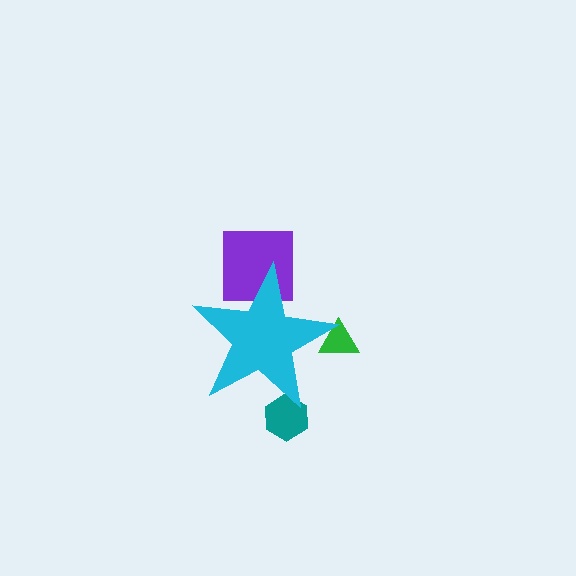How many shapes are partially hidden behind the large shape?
3 shapes are partially hidden.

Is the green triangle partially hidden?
Yes, the green triangle is partially hidden behind the cyan star.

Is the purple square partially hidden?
Yes, the purple square is partially hidden behind the cyan star.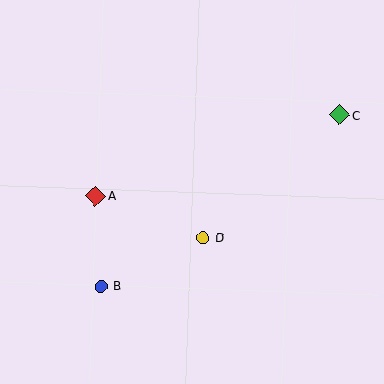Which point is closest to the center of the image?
Point D at (203, 237) is closest to the center.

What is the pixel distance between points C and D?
The distance between C and D is 183 pixels.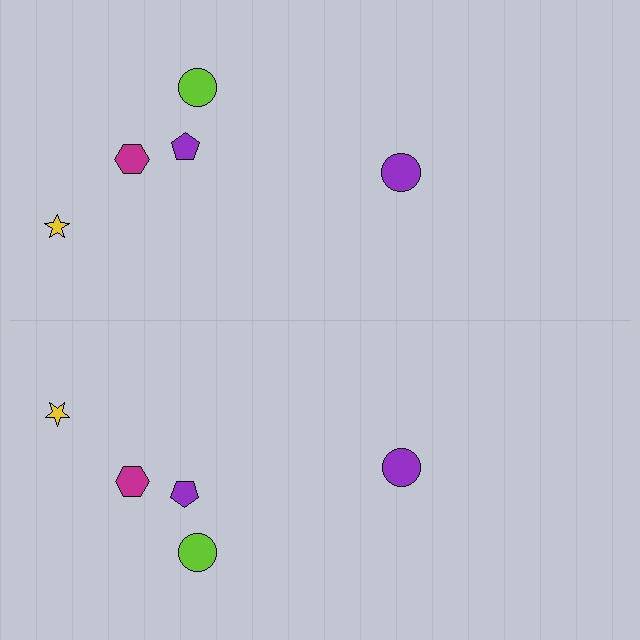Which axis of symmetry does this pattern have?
The pattern has a horizontal axis of symmetry running through the center of the image.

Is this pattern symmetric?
Yes, this pattern has bilateral (reflection) symmetry.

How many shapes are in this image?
There are 10 shapes in this image.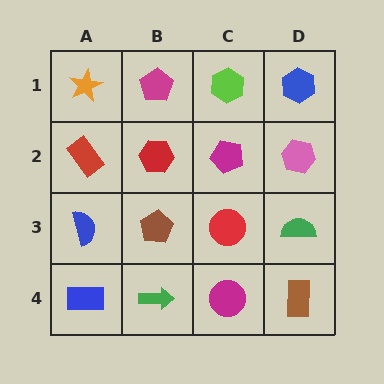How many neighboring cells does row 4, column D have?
2.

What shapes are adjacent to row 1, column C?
A magenta pentagon (row 2, column C), a magenta pentagon (row 1, column B), a blue hexagon (row 1, column D).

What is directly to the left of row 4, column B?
A blue rectangle.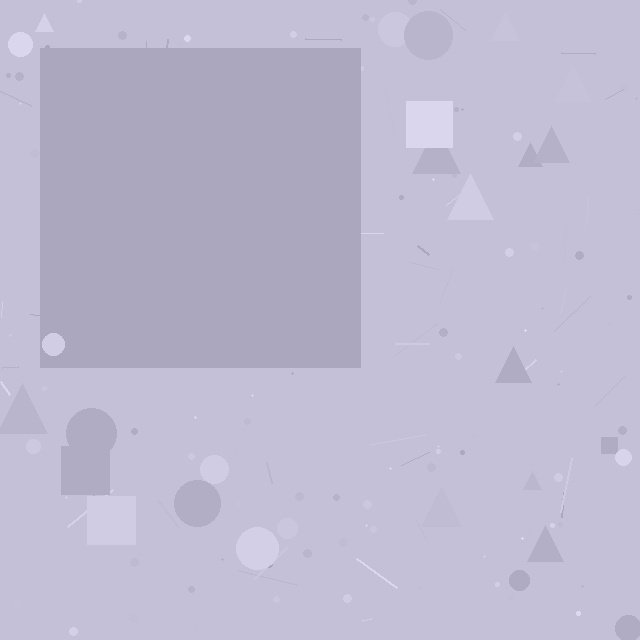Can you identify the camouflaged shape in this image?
The camouflaged shape is a square.